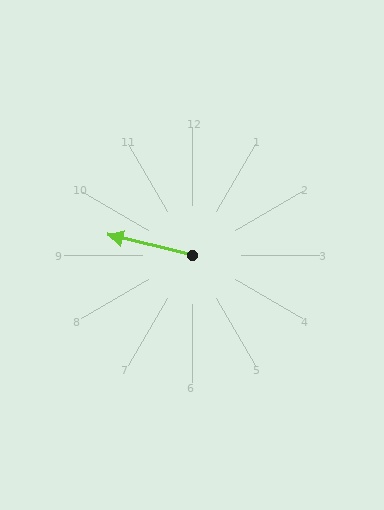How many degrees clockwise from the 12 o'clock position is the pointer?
Approximately 283 degrees.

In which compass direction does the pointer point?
West.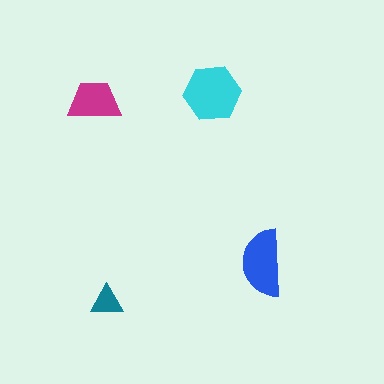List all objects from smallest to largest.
The teal triangle, the magenta trapezoid, the blue semicircle, the cyan hexagon.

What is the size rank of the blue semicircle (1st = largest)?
2nd.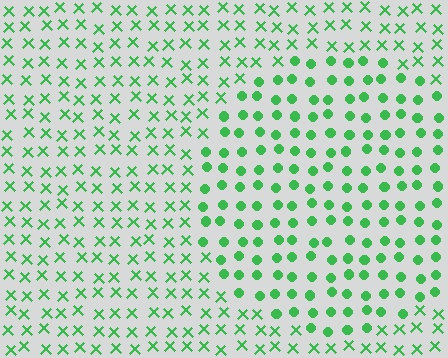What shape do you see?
I see a circle.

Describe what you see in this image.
The image is filled with small green elements arranged in a uniform grid. A circle-shaped region contains circles, while the surrounding area contains X marks. The boundary is defined purely by the change in element shape.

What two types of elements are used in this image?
The image uses circles inside the circle region and X marks outside it.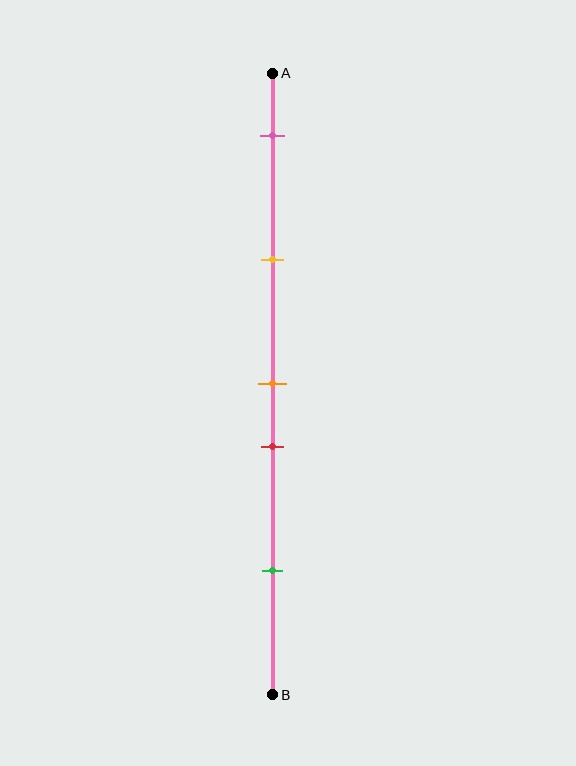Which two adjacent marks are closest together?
The orange and red marks are the closest adjacent pair.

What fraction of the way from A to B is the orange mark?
The orange mark is approximately 50% (0.5) of the way from A to B.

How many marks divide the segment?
There are 5 marks dividing the segment.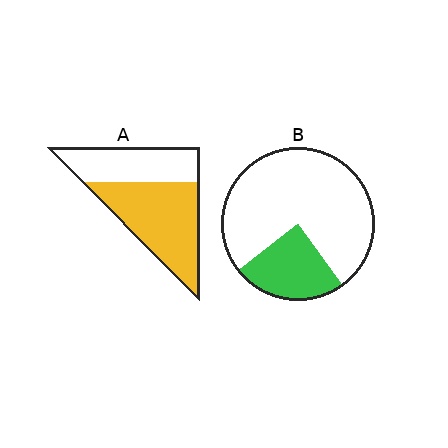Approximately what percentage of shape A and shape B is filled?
A is approximately 60% and B is approximately 25%.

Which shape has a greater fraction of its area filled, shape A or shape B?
Shape A.